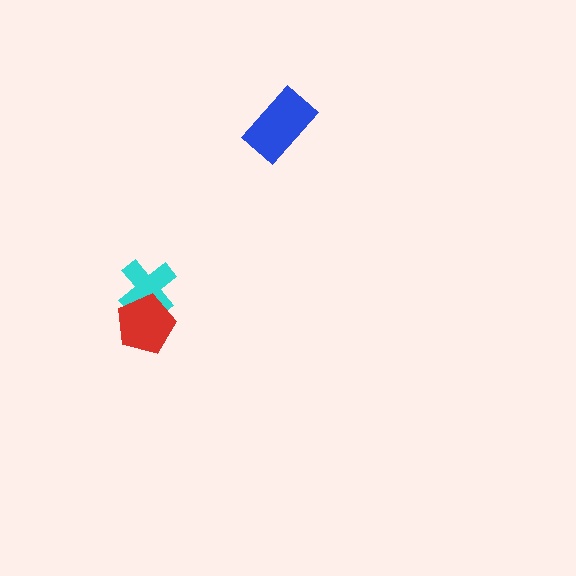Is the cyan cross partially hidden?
Yes, it is partially covered by another shape.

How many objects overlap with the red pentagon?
1 object overlaps with the red pentagon.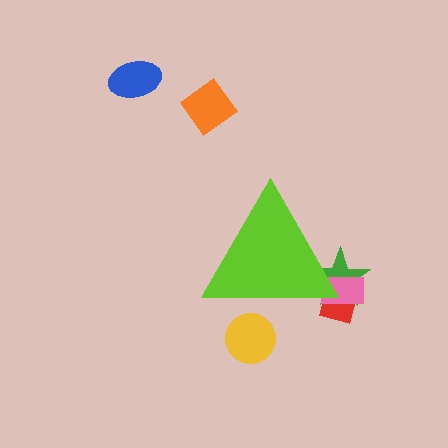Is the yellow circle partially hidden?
Yes, the yellow circle is partially hidden behind the lime triangle.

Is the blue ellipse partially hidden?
No, the blue ellipse is fully visible.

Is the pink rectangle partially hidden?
Yes, the pink rectangle is partially hidden behind the lime triangle.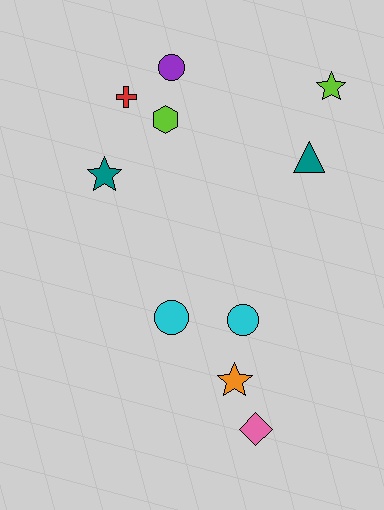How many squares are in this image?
There are no squares.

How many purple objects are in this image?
There is 1 purple object.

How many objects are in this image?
There are 10 objects.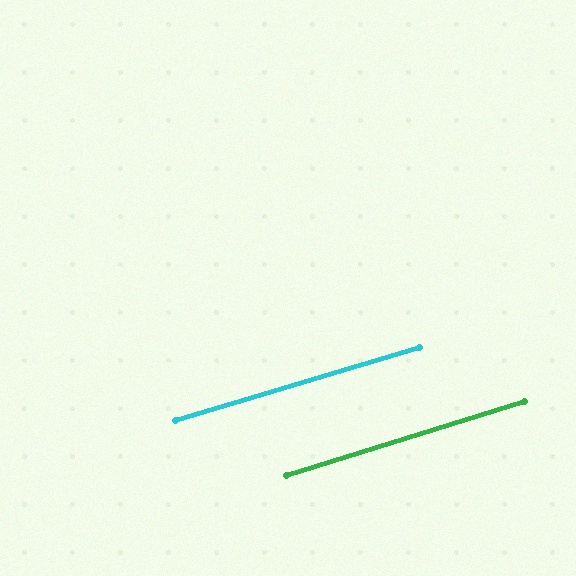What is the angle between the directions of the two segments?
Approximately 1 degree.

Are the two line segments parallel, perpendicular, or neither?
Parallel — their directions differ by only 0.5°.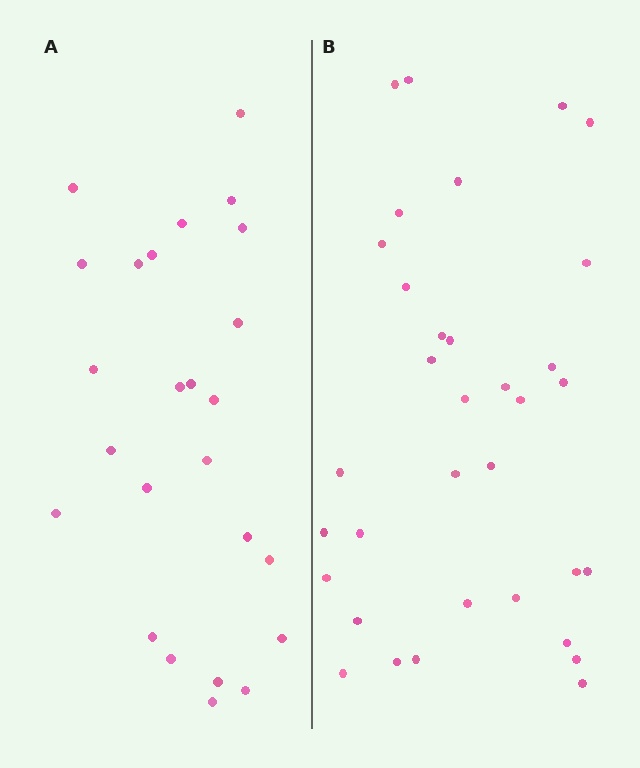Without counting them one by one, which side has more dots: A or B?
Region B (the right region) has more dots.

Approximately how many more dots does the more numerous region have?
Region B has roughly 8 or so more dots than region A.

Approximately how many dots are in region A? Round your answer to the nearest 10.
About 20 dots. (The exact count is 25, which rounds to 20.)